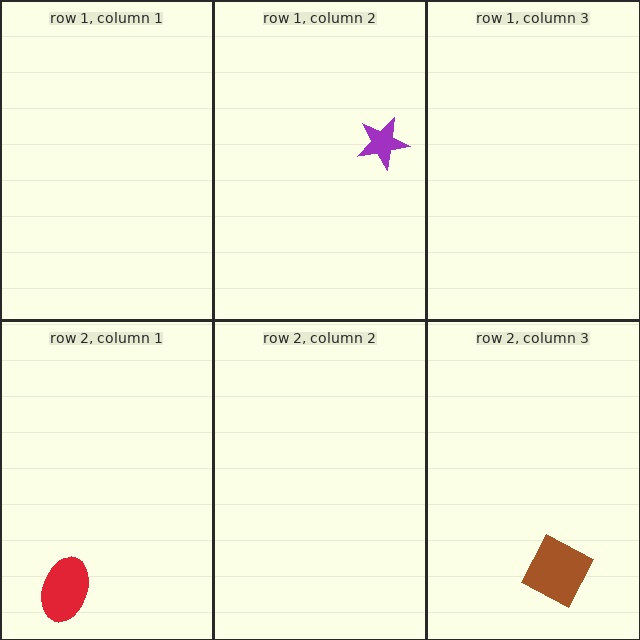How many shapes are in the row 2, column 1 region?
1.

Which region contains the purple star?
The row 1, column 2 region.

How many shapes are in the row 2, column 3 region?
1.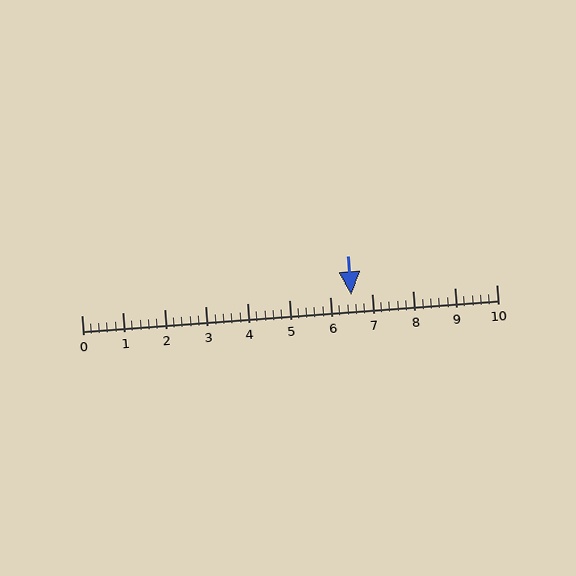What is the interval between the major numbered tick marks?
The major tick marks are spaced 1 units apart.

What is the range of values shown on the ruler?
The ruler shows values from 0 to 10.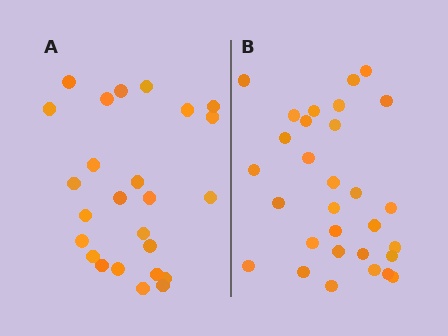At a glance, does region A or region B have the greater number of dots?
Region B (the right region) has more dots.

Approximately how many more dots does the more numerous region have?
Region B has about 5 more dots than region A.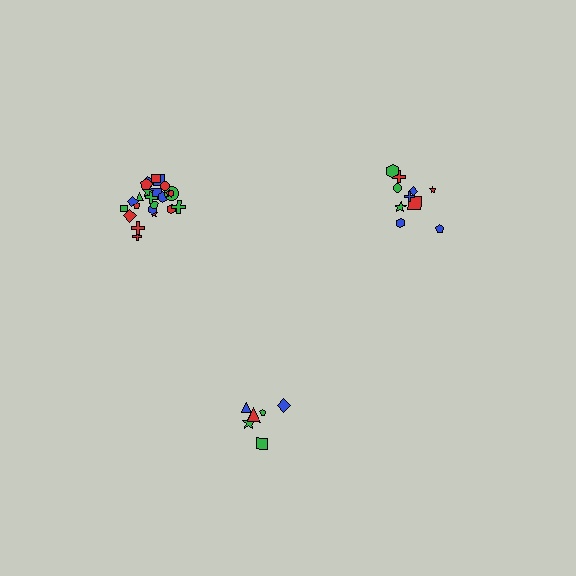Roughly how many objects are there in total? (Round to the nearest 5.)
Roughly 40 objects in total.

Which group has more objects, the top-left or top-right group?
The top-left group.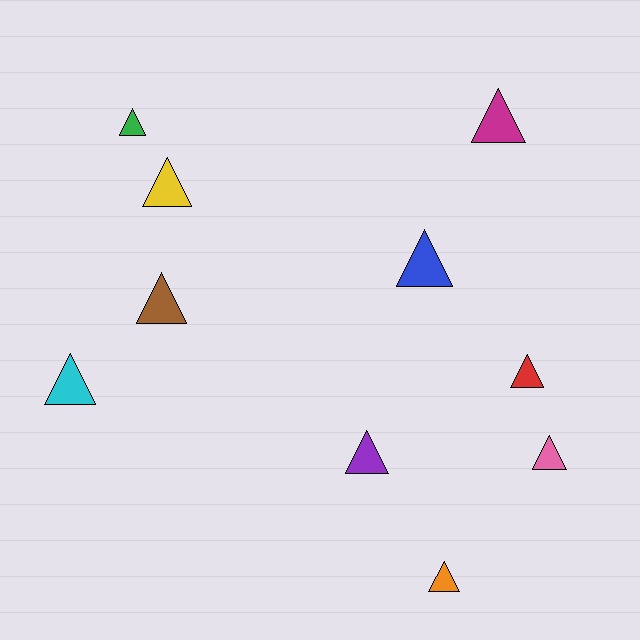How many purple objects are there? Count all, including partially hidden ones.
There is 1 purple object.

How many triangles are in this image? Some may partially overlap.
There are 10 triangles.